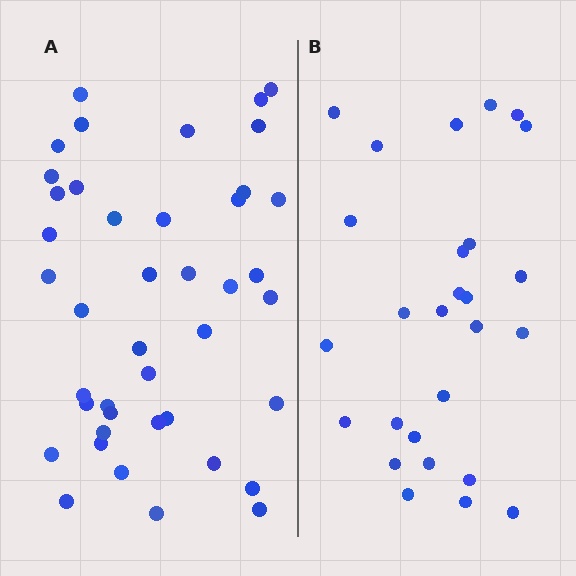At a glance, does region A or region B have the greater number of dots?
Region A (the left region) has more dots.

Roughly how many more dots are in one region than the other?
Region A has approximately 15 more dots than region B.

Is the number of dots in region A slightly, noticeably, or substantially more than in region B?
Region A has substantially more. The ratio is roughly 1.6 to 1.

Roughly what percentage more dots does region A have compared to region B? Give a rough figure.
About 55% more.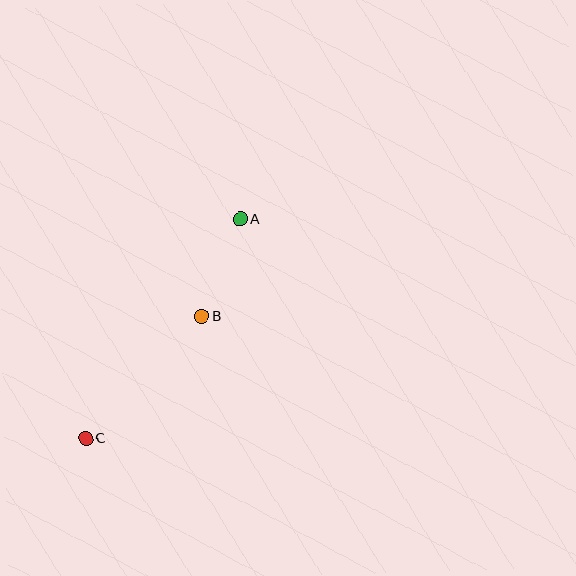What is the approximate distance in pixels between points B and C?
The distance between B and C is approximately 168 pixels.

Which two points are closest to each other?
Points A and B are closest to each other.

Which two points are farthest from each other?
Points A and C are farthest from each other.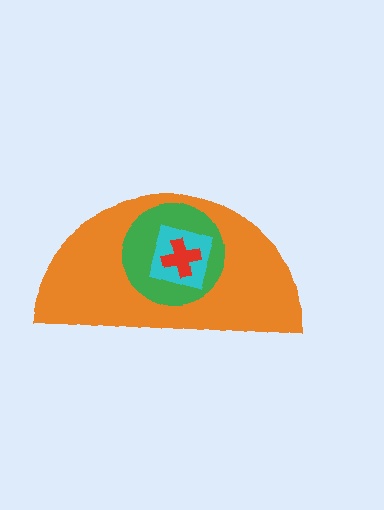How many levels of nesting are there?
4.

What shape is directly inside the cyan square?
The red cross.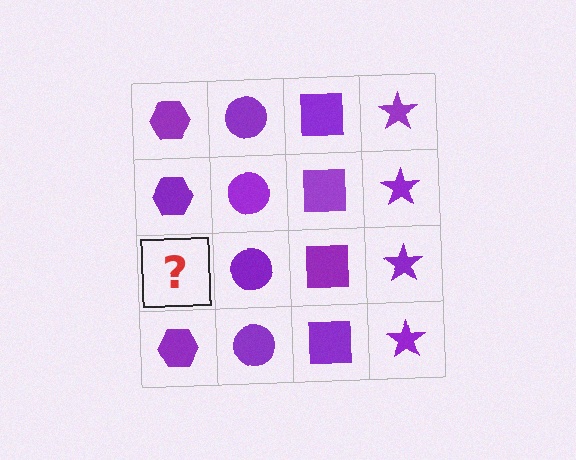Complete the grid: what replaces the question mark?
The question mark should be replaced with a purple hexagon.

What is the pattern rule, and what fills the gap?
The rule is that each column has a consistent shape. The gap should be filled with a purple hexagon.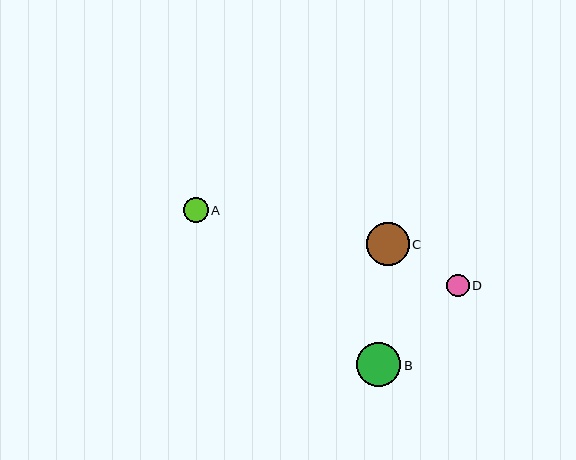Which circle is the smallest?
Circle D is the smallest with a size of approximately 22 pixels.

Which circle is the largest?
Circle B is the largest with a size of approximately 44 pixels.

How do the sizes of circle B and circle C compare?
Circle B and circle C are approximately the same size.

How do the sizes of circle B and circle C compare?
Circle B and circle C are approximately the same size.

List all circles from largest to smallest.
From largest to smallest: B, C, A, D.